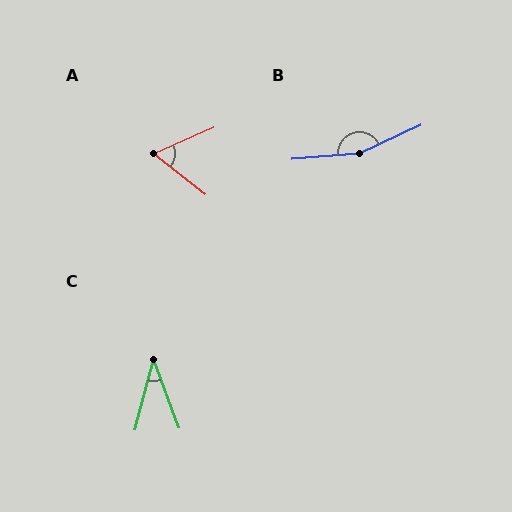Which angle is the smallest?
C, at approximately 35 degrees.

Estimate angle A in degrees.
Approximately 62 degrees.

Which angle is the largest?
B, at approximately 160 degrees.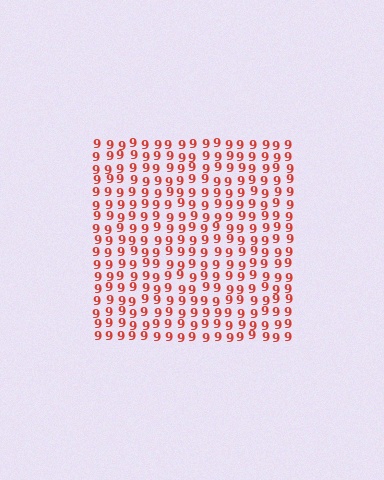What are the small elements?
The small elements are digit 9's.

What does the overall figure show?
The overall figure shows a square.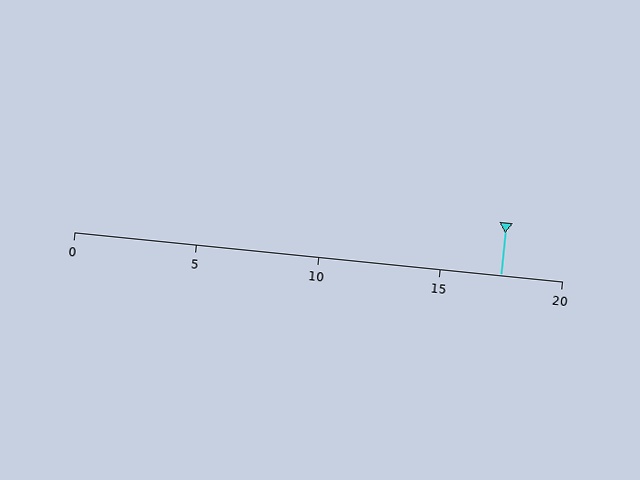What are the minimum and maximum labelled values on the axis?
The axis runs from 0 to 20.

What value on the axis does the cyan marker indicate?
The marker indicates approximately 17.5.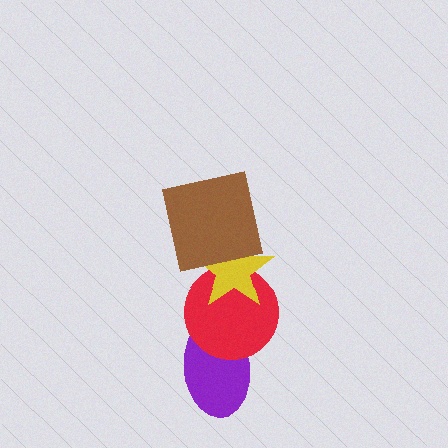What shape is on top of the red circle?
The yellow star is on top of the red circle.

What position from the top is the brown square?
The brown square is 1st from the top.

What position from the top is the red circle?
The red circle is 3rd from the top.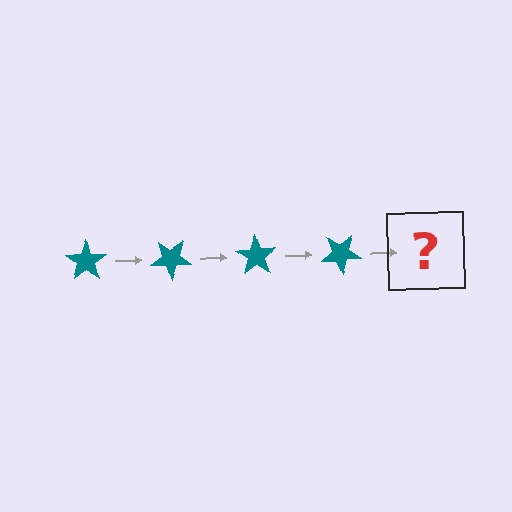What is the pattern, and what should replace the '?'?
The pattern is that the star rotates 35 degrees each step. The '?' should be a teal star rotated 140 degrees.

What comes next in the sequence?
The next element should be a teal star rotated 140 degrees.